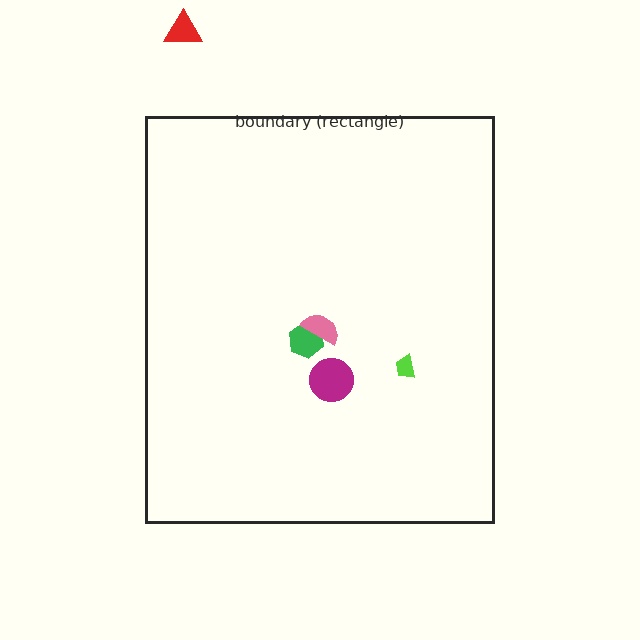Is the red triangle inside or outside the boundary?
Outside.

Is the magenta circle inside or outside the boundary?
Inside.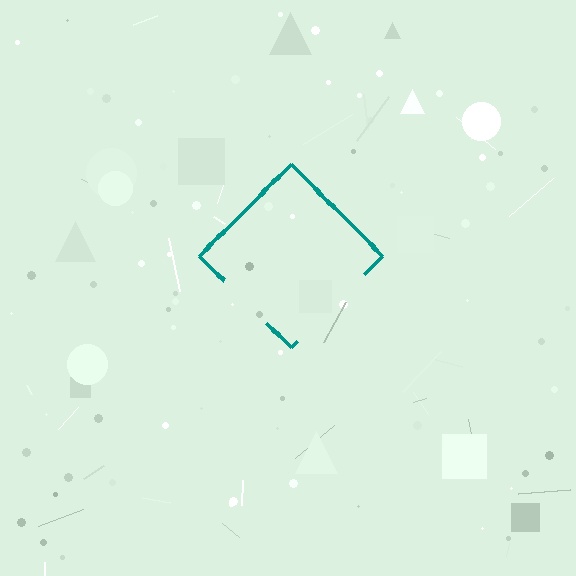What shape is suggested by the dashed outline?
The dashed outline suggests a diamond.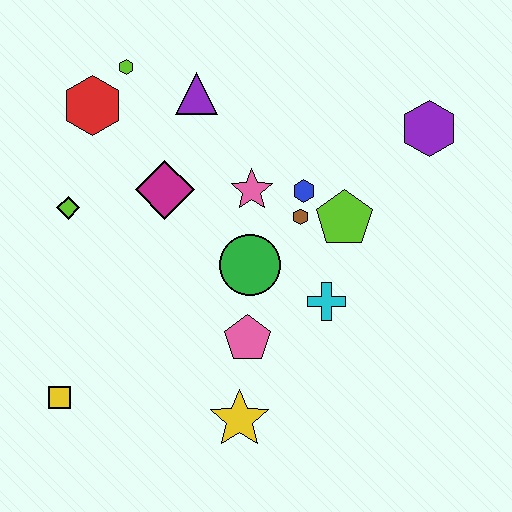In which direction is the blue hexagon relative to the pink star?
The blue hexagon is to the right of the pink star.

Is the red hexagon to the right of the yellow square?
Yes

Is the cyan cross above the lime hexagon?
No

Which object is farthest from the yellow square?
The purple hexagon is farthest from the yellow square.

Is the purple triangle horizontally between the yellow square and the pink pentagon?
Yes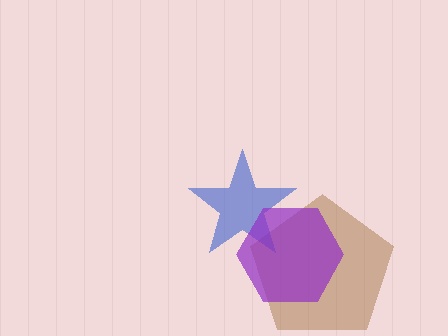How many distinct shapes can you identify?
There are 3 distinct shapes: a brown pentagon, a blue star, a purple hexagon.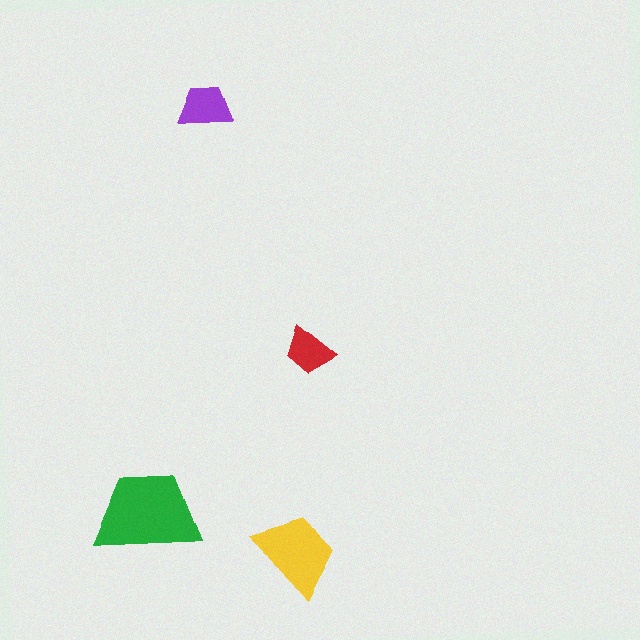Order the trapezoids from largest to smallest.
the green one, the yellow one, the purple one, the red one.